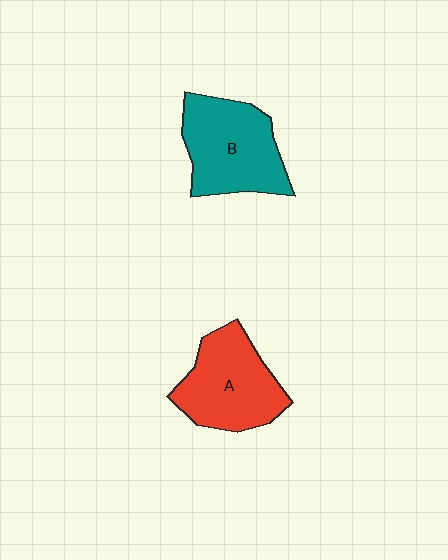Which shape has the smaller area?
Shape A (red).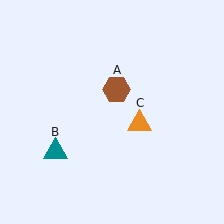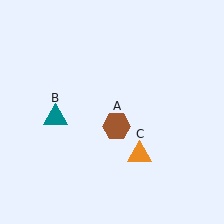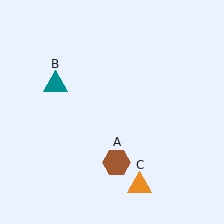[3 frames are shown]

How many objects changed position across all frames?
3 objects changed position: brown hexagon (object A), teal triangle (object B), orange triangle (object C).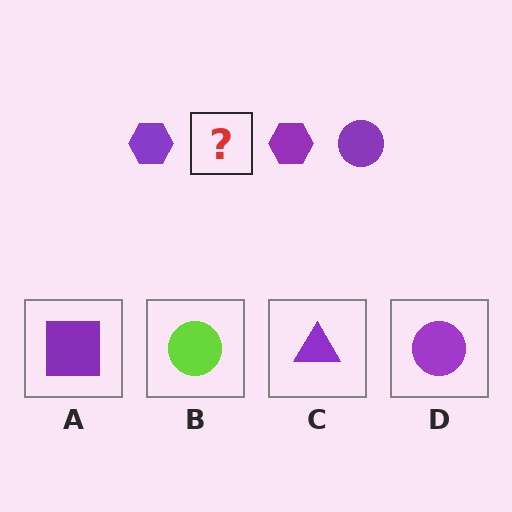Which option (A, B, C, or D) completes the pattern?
D.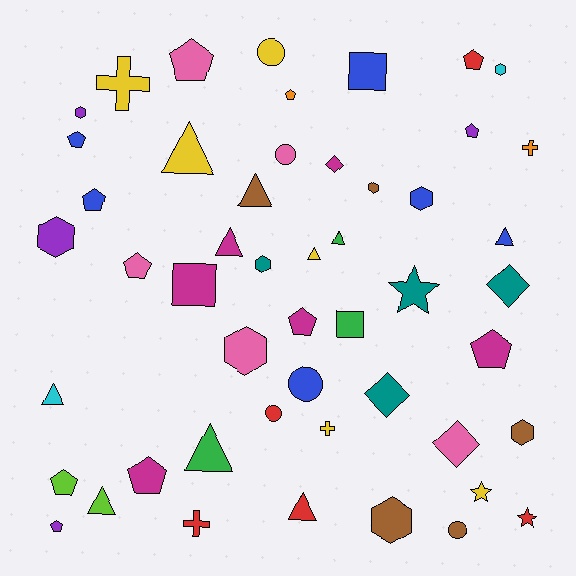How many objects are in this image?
There are 50 objects.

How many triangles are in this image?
There are 10 triangles.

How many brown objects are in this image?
There are 5 brown objects.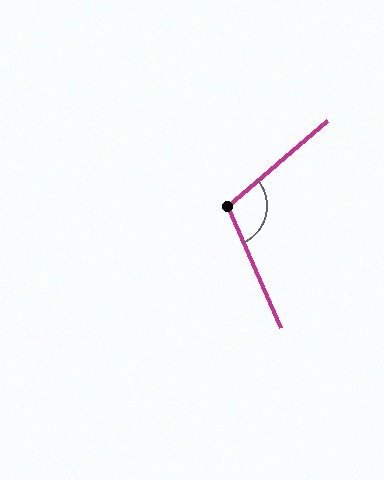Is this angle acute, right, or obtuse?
It is obtuse.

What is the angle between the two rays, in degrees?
Approximately 107 degrees.